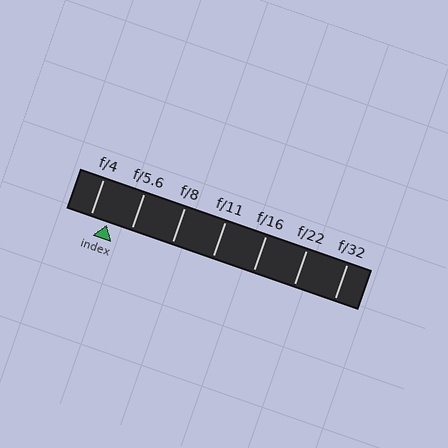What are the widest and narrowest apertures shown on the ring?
The widest aperture shown is f/4 and the narrowest is f/32.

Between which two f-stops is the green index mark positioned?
The index mark is between f/4 and f/5.6.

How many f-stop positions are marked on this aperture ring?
There are 7 f-stop positions marked.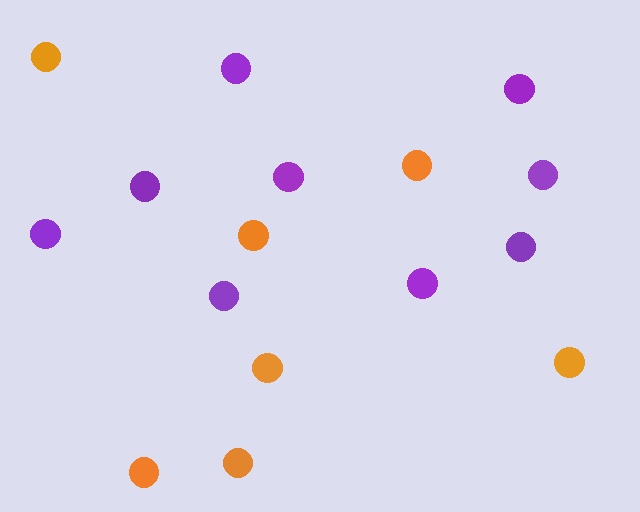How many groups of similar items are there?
There are 2 groups: one group of purple circles (9) and one group of orange circles (7).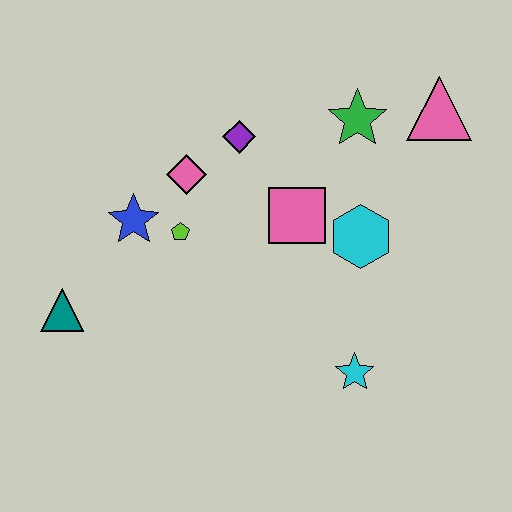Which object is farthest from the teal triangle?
The pink triangle is farthest from the teal triangle.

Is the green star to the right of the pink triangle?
No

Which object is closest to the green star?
The pink triangle is closest to the green star.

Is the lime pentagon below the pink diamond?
Yes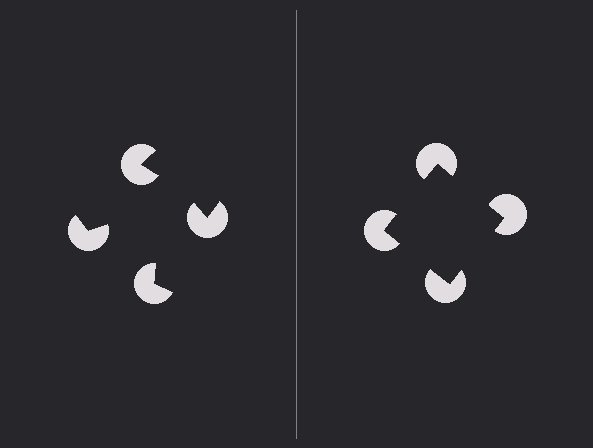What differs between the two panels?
The pac-man discs are positioned identically on both sides; only the wedge orientations differ. On the right they align to a square; on the left they are misaligned.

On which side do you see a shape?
An illusory square appears on the right side. On the left side the wedge cuts are rotated, so no coherent shape forms.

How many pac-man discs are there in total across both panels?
8 — 4 on each side.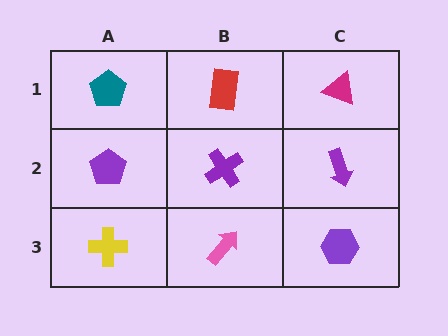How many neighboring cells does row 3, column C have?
2.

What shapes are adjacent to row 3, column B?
A purple cross (row 2, column B), a yellow cross (row 3, column A), a purple hexagon (row 3, column C).